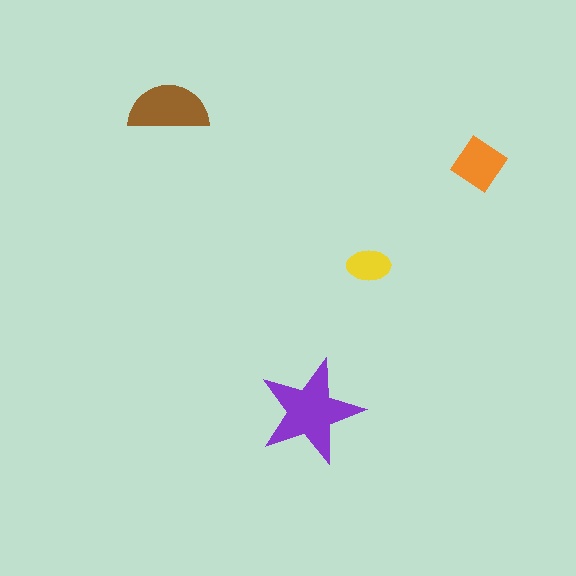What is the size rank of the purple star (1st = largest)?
1st.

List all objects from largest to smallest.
The purple star, the brown semicircle, the orange diamond, the yellow ellipse.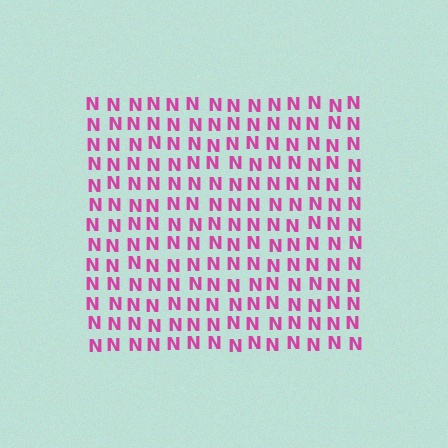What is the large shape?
The large shape is a square.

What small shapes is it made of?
It is made of small letter N's.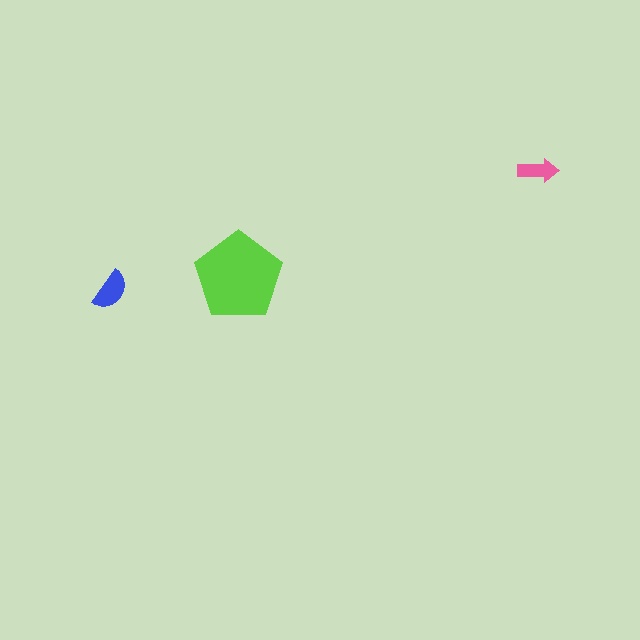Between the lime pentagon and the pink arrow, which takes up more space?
The lime pentagon.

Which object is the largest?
The lime pentagon.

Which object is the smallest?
The pink arrow.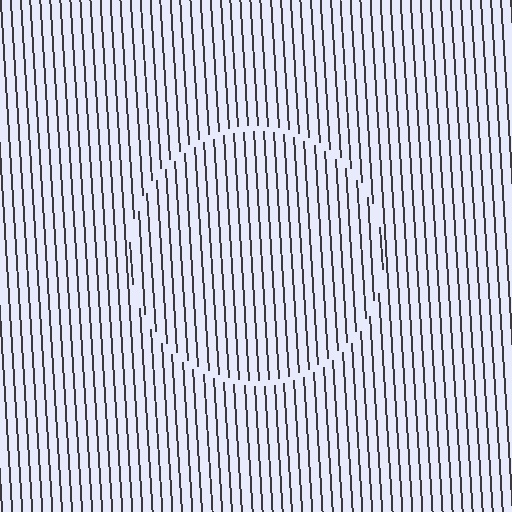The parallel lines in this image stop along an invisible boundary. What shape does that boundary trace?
An illusory circle. The interior of the shape contains the same grating, shifted by half a period — the contour is defined by the phase discontinuity where line-ends from the inner and outer gratings abut.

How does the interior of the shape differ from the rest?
The interior of the shape contains the same grating, shifted by half a period — the contour is defined by the phase discontinuity where line-ends from the inner and outer gratings abut.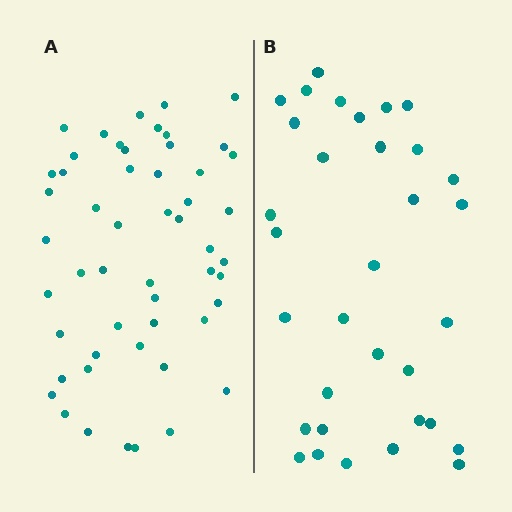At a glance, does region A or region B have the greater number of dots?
Region A (the left region) has more dots.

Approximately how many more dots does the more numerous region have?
Region A has approximately 20 more dots than region B.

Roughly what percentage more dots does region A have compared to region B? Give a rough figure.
About 60% more.